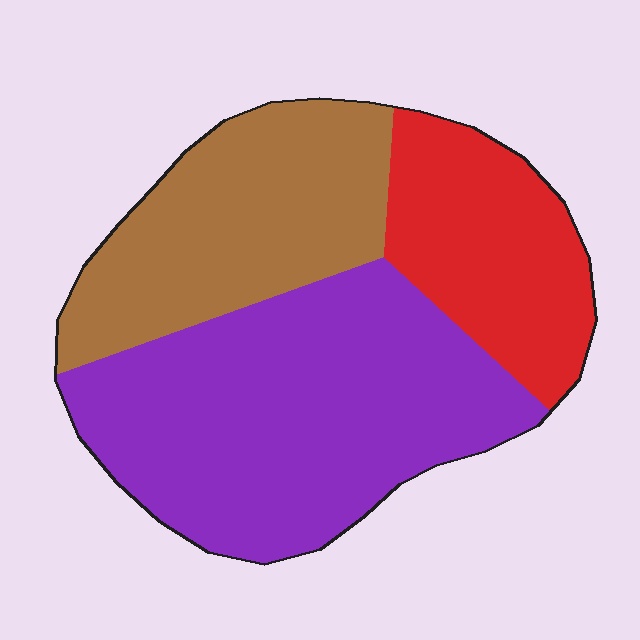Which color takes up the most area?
Purple, at roughly 50%.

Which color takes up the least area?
Red, at roughly 20%.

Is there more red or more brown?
Brown.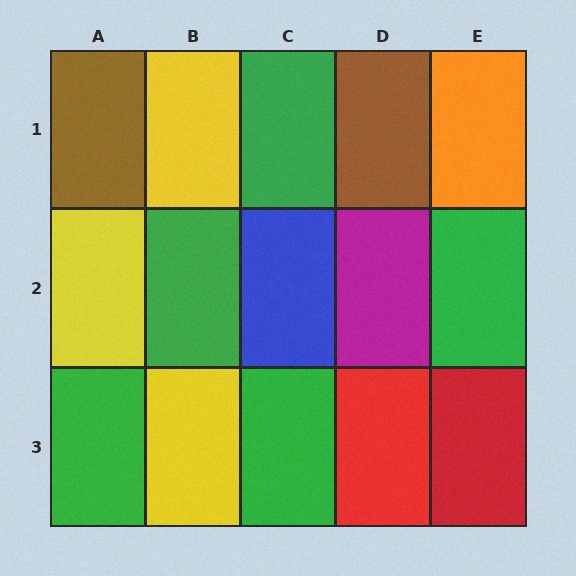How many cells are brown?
2 cells are brown.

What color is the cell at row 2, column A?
Yellow.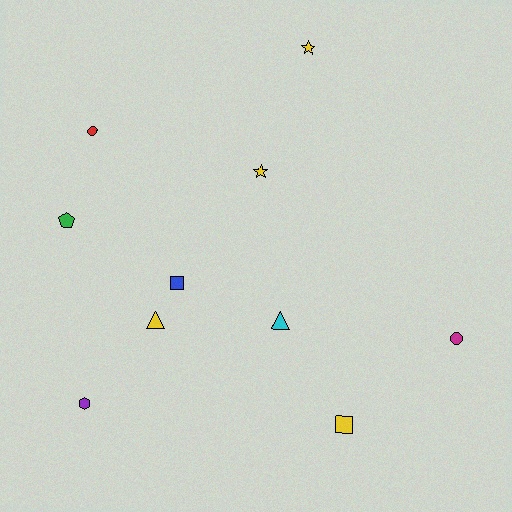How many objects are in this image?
There are 10 objects.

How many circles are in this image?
There are 2 circles.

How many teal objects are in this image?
There are no teal objects.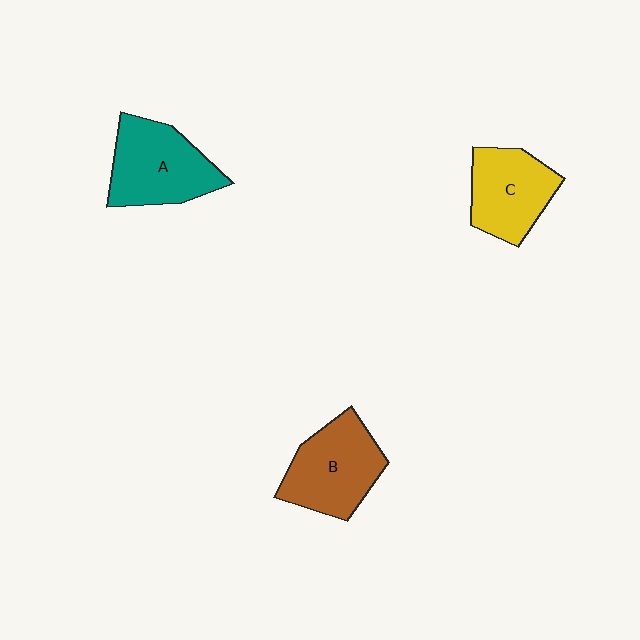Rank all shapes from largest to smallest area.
From largest to smallest: A (teal), B (brown), C (yellow).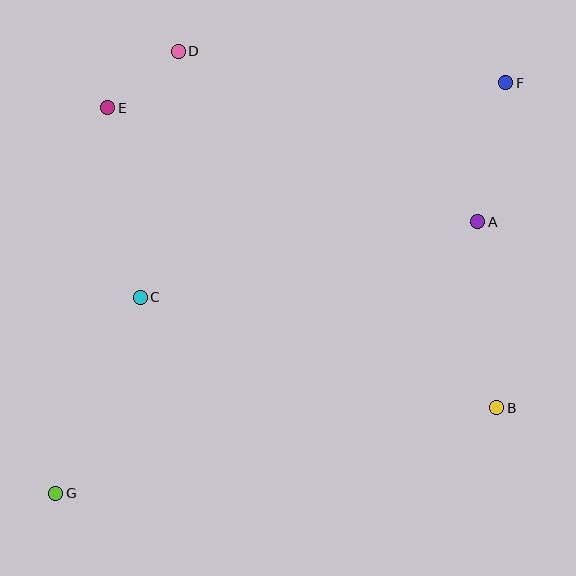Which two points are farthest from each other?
Points F and G are farthest from each other.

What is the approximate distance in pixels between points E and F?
The distance between E and F is approximately 399 pixels.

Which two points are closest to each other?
Points D and E are closest to each other.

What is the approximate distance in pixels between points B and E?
The distance between B and E is approximately 491 pixels.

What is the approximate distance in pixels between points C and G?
The distance between C and G is approximately 213 pixels.